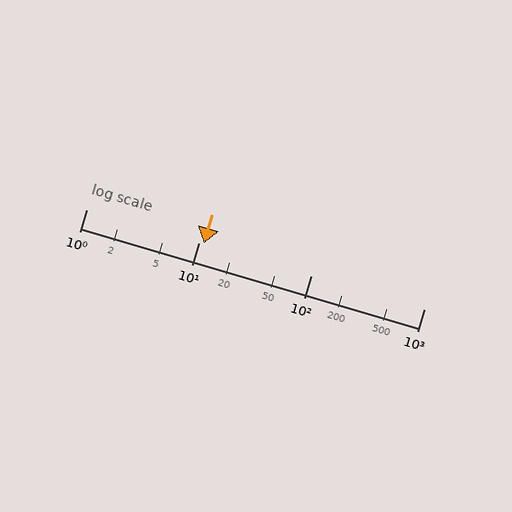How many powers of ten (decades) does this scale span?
The scale spans 3 decades, from 1 to 1000.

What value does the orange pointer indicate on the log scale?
The pointer indicates approximately 11.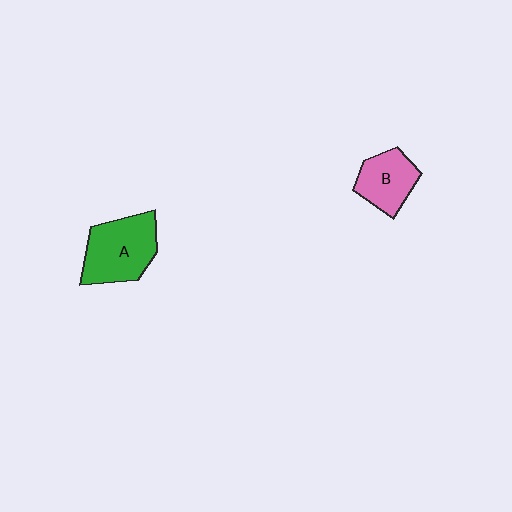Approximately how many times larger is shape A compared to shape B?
Approximately 1.5 times.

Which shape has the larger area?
Shape A (green).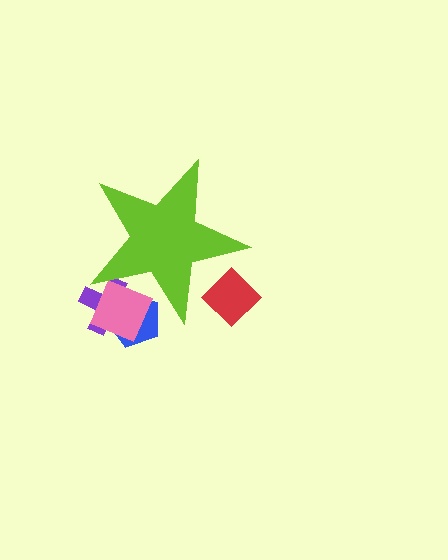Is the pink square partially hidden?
Yes, the pink square is partially hidden behind the lime star.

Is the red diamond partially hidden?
Yes, the red diamond is partially hidden behind the lime star.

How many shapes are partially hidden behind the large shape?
4 shapes are partially hidden.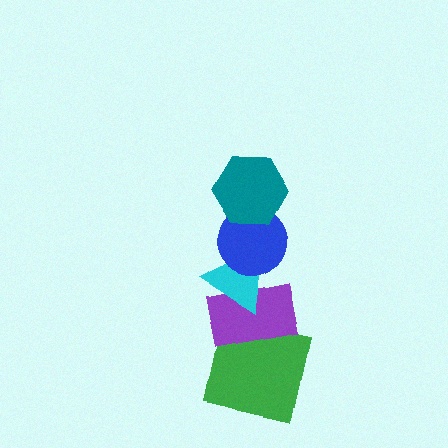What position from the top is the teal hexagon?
The teal hexagon is 1st from the top.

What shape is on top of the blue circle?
The teal hexagon is on top of the blue circle.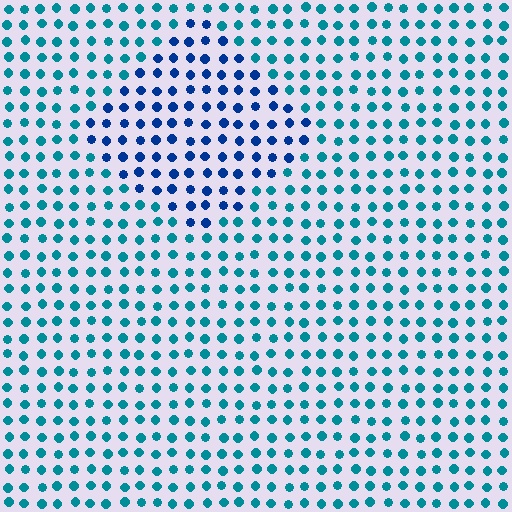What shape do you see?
I see a diamond.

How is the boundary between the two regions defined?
The boundary is defined purely by a slight shift in hue (about 35 degrees). Spacing, size, and orientation are identical on both sides.